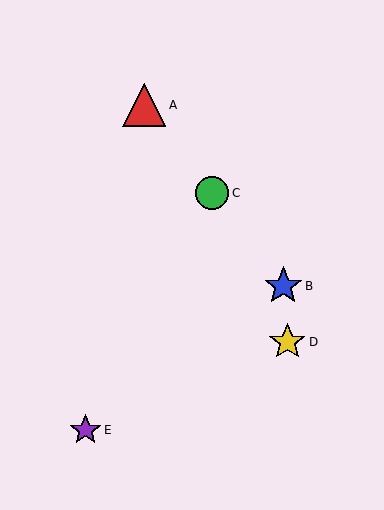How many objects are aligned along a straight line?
3 objects (A, B, C) are aligned along a straight line.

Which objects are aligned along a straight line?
Objects A, B, C are aligned along a straight line.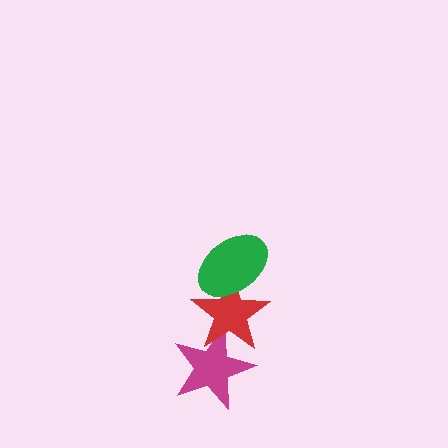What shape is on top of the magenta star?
The red star is on top of the magenta star.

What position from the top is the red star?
The red star is 2nd from the top.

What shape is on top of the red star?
The green ellipse is on top of the red star.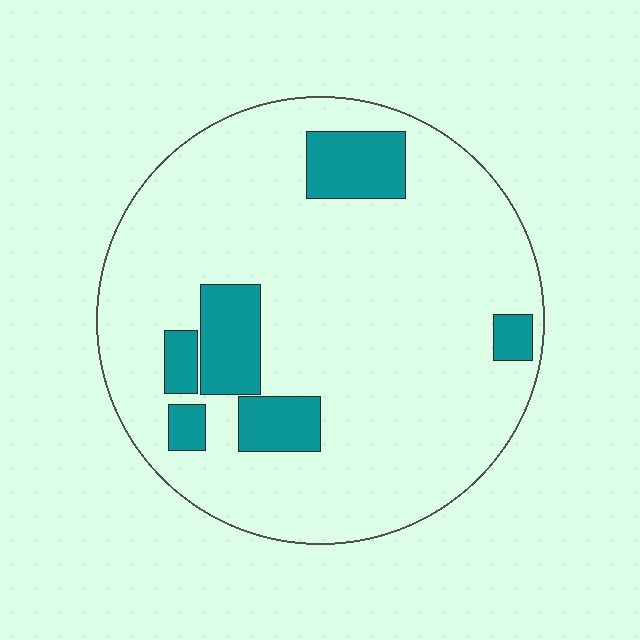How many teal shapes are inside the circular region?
6.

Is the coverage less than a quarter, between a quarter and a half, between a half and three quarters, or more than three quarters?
Less than a quarter.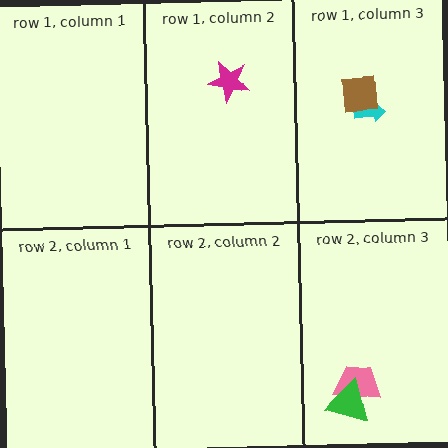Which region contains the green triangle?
The row 2, column 3 region.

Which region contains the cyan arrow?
The row 1, column 3 region.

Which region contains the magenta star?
The row 1, column 2 region.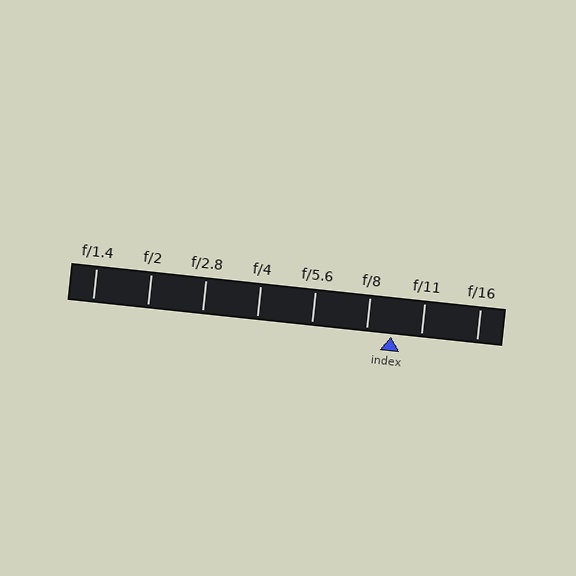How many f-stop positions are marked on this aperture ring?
There are 8 f-stop positions marked.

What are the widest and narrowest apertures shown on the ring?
The widest aperture shown is f/1.4 and the narrowest is f/16.